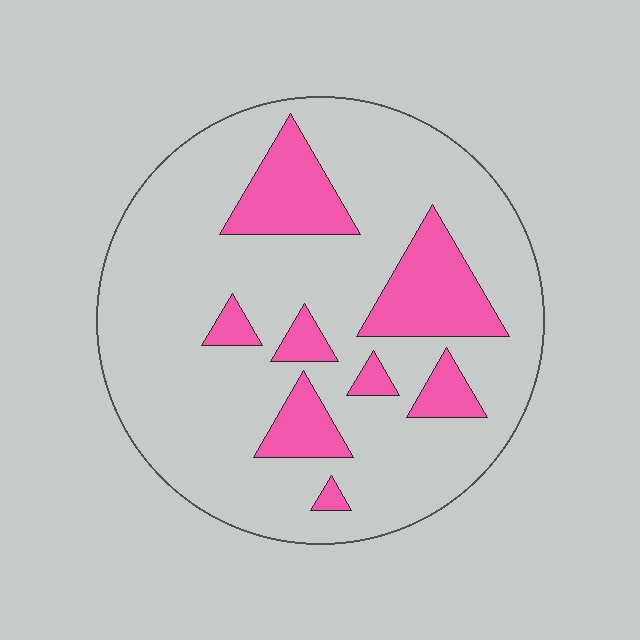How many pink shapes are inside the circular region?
8.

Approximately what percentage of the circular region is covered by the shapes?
Approximately 20%.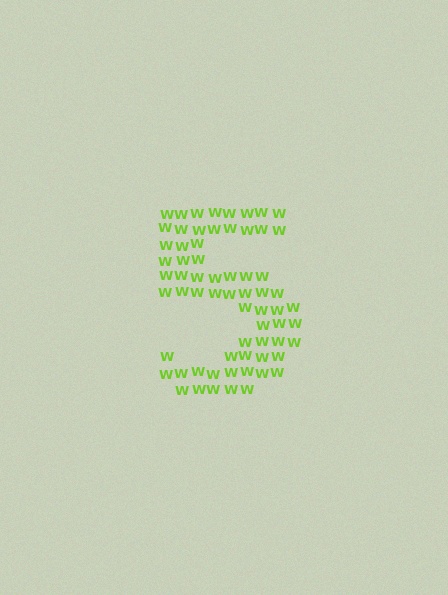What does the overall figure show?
The overall figure shows the digit 5.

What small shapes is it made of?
It is made of small letter W's.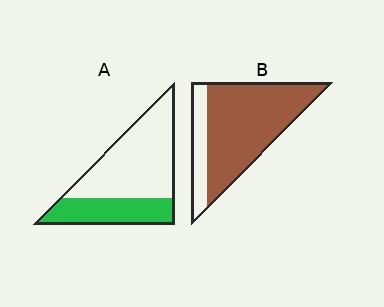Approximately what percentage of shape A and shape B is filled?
A is approximately 35% and B is approximately 80%.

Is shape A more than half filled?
No.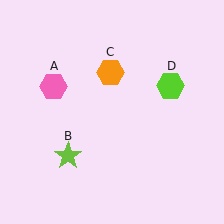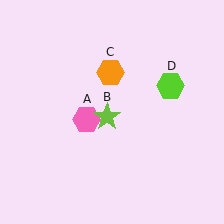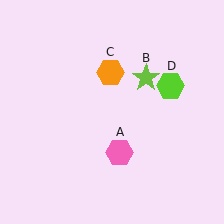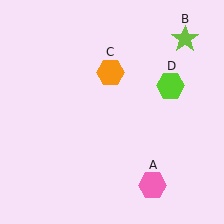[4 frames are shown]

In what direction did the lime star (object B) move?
The lime star (object B) moved up and to the right.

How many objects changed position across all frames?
2 objects changed position: pink hexagon (object A), lime star (object B).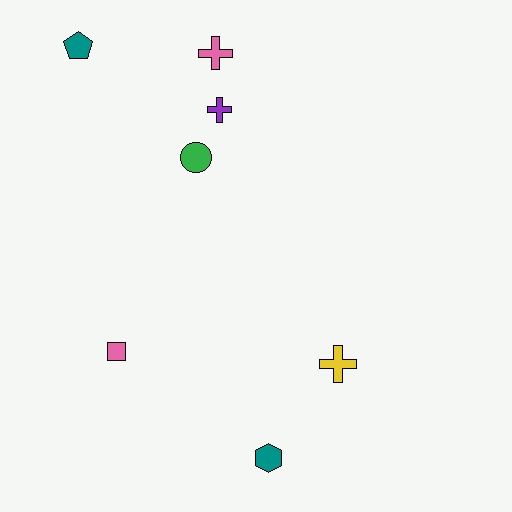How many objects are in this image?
There are 7 objects.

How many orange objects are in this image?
There are no orange objects.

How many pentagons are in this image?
There is 1 pentagon.